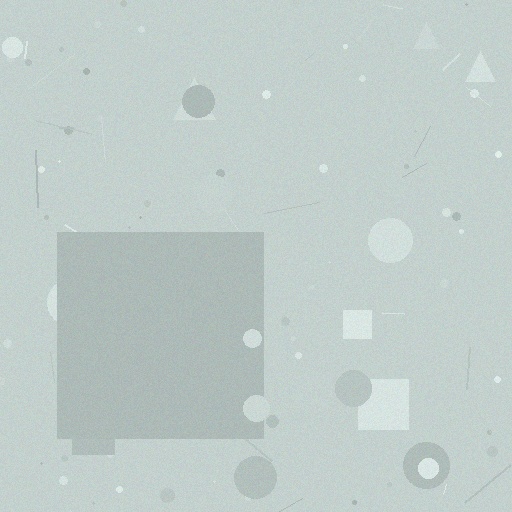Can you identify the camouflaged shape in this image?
The camouflaged shape is a square.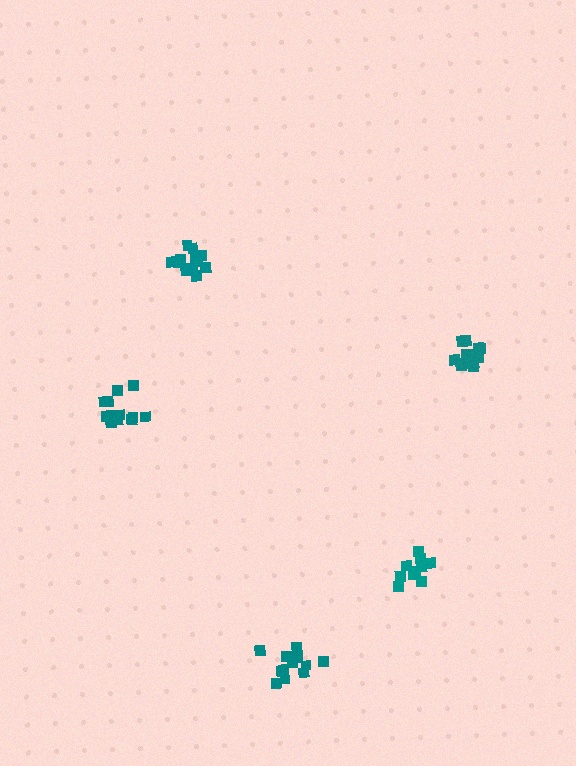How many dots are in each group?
Group 1: 12 dots, Group 2: 14 dots, Group 3: 10 dots, Group 4: 12 dots, Group 5: 12 dots (60 total).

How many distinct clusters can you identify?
There are 5 distinct clusters.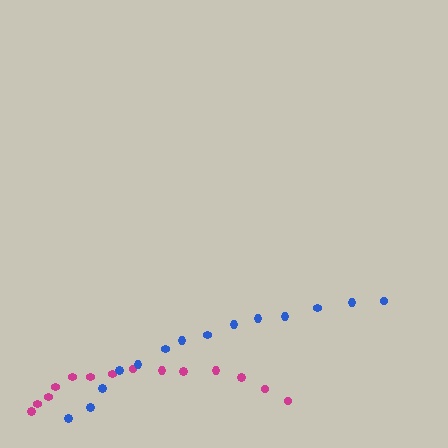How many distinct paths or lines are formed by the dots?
There are 2 distinct paths.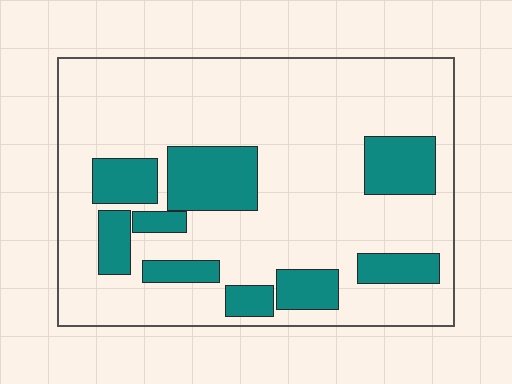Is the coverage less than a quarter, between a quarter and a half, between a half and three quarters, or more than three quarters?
Less than a quarter.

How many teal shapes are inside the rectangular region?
9.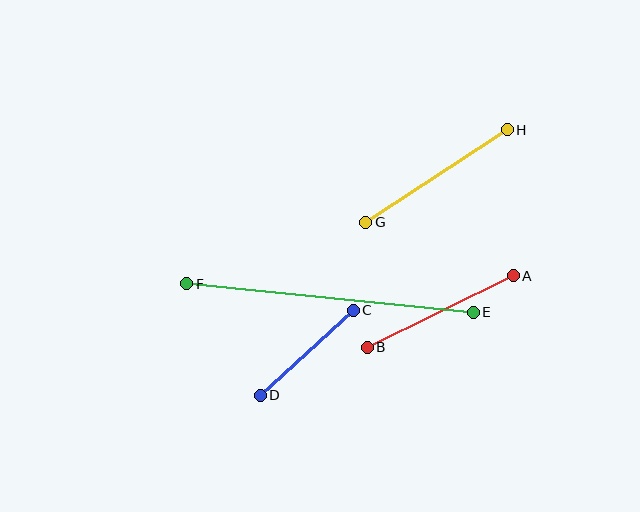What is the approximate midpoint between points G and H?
The midpoint is at approximately (437, 176) pixels.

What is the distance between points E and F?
The distance is approximately 288 pixels.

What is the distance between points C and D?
The distance is approximately 126 pixels.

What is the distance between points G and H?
The distance is approximately 169 pixels.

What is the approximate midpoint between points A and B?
The midpoint is at approximately (440, 312) pixels.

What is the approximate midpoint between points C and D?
The midpoint is at approximately (307, 353) pixels.